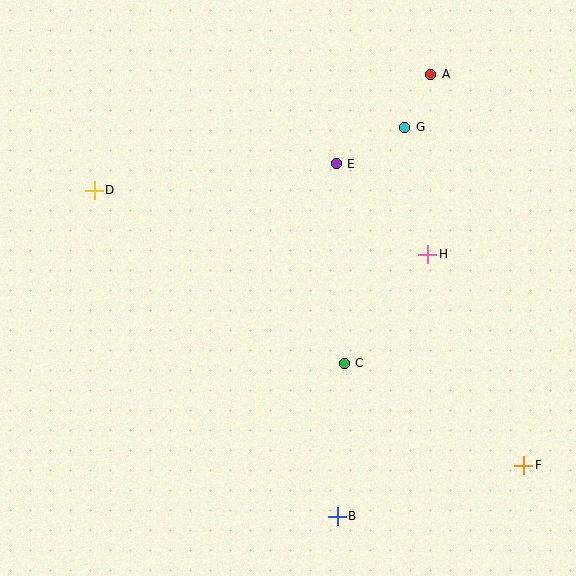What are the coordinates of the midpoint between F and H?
The midpoint between F and H is at (476, 360).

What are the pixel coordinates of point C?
Point C is at (344, 363).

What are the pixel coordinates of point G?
Point G is at (405, 127).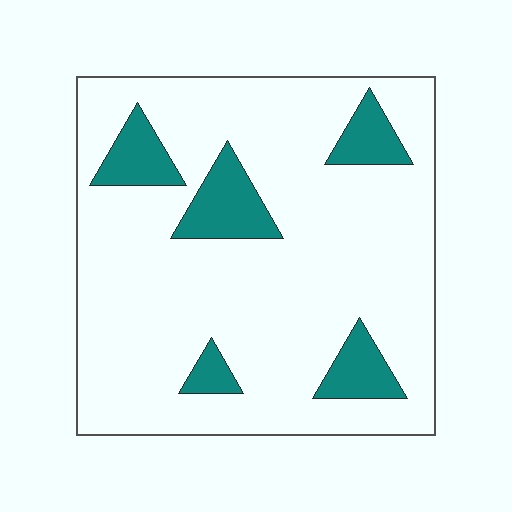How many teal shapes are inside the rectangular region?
5.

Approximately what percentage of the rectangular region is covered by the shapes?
Approximately 15%.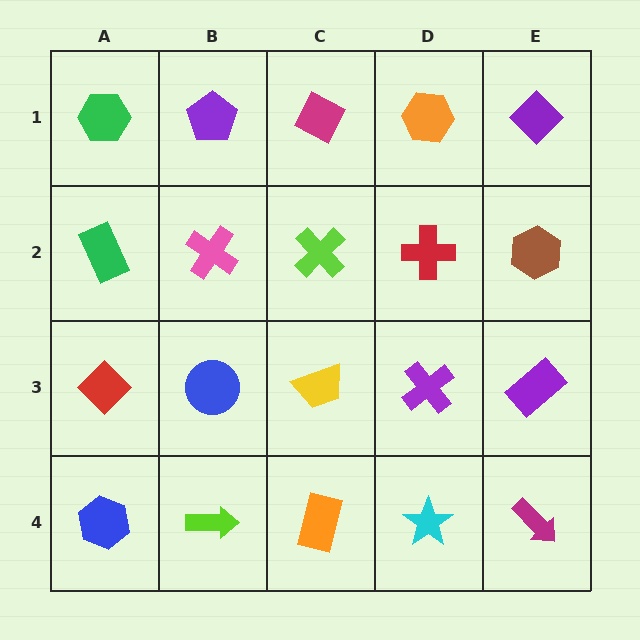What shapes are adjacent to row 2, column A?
A green hexagon (row 1, column A), a red diamond (row 3, column A), a pink cross (row 2, column B).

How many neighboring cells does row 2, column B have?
4.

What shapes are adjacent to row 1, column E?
A brown hexagon (row 2, column E), an orange hexagon (row 1, column D).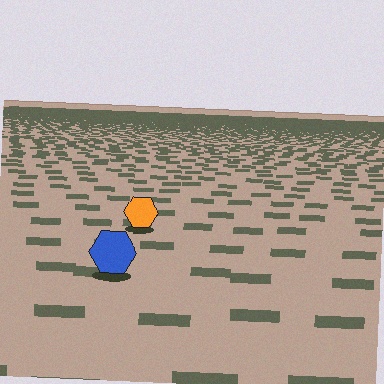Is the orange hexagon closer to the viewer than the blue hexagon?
No. The blue hexagon is closer — you can tell from the texture gradient: the ground texture is coarser near it.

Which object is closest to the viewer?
The blue hexagon is closest. The texture marks near it are larger and more spread out.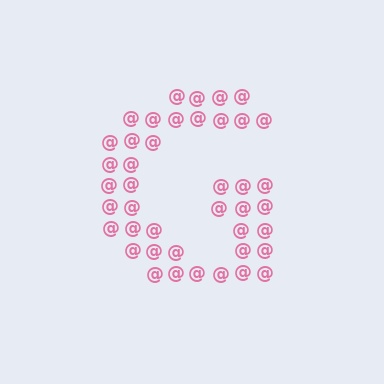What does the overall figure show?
The overall figure shows the letter G.